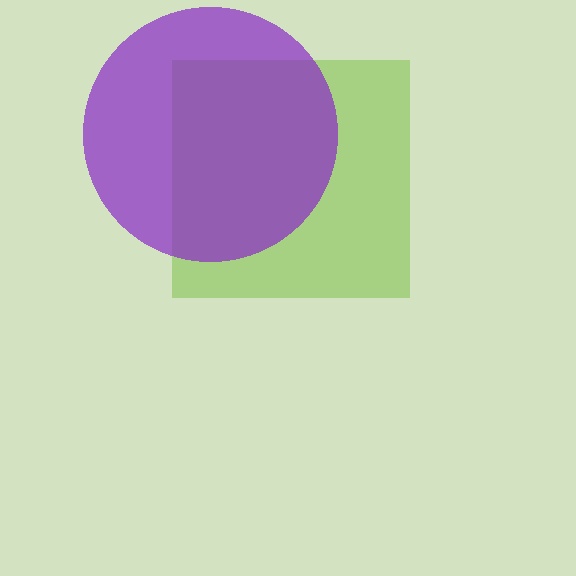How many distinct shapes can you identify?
There are 2 distinct shapes: a lime square, a purple circle.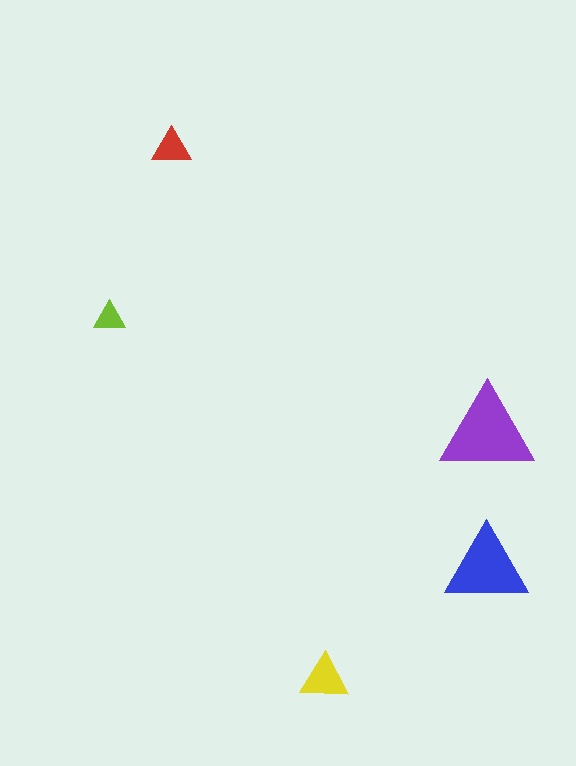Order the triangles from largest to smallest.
the purple one, the blue one, the yellow one, the red one, the lime one.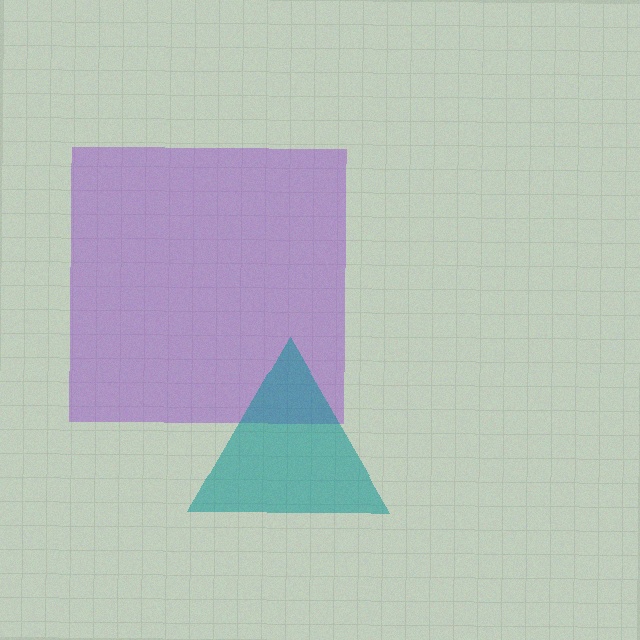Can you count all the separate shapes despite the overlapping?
Yes, there are 2 separate shapes.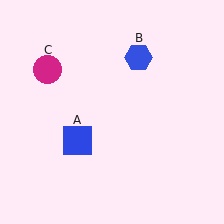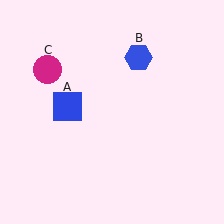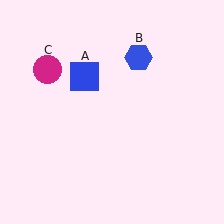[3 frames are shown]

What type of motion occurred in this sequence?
The blue square (object A) rotated clockwise around the center of the scene.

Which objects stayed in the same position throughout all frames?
Blue hexagon (object B) and magenta circle (object C) remained stationary.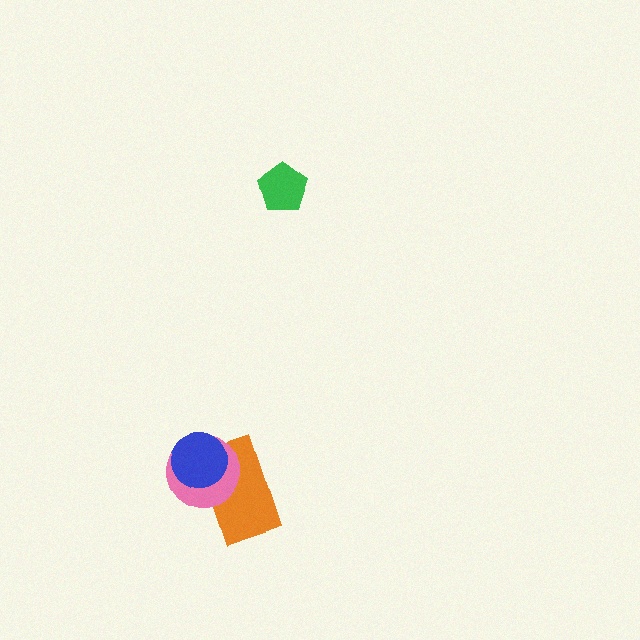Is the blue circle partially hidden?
No, no other shape covers it.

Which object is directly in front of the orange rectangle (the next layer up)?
The pink circle is directly in front of the orange rectangle.